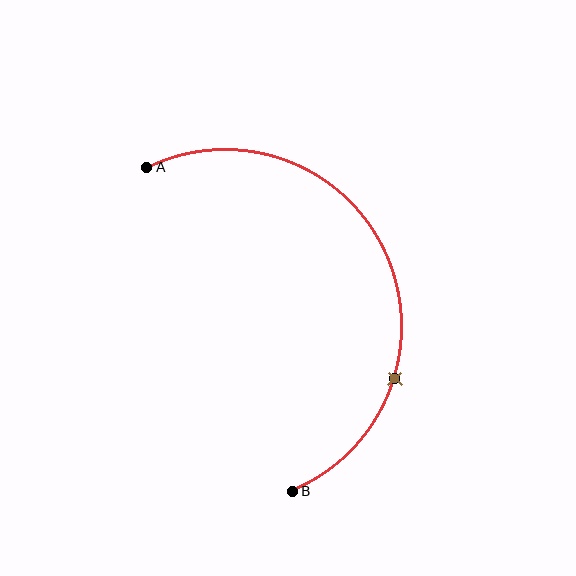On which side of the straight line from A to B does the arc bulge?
The arc bulges to the right of the straight line connecting A and B.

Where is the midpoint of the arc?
The arc midpoint is the point on the curve farthest from the straight line joining A and B. It sits to the right of that line.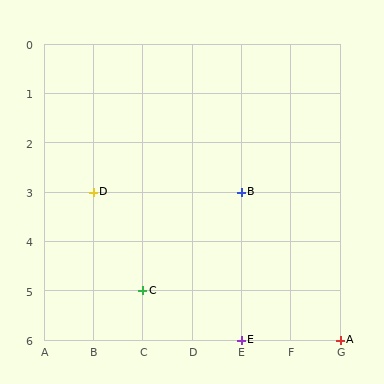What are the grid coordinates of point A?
Point A is at grid coordinates (G, 6).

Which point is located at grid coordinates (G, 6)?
Point A is at (G, 6).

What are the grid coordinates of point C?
Point C is at grid coordinates (C, 5).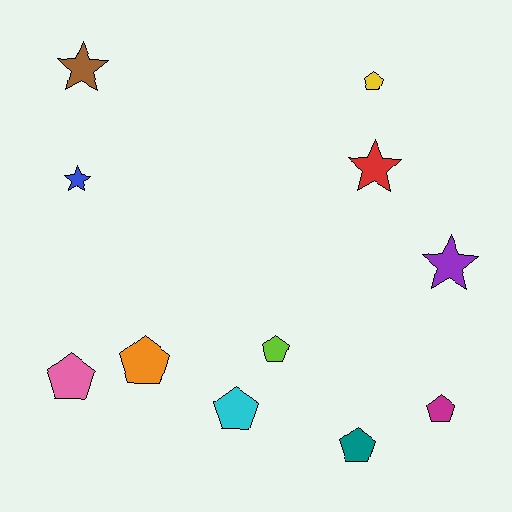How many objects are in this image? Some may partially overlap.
There are 11 objects.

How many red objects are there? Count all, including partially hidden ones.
There is 1 red object.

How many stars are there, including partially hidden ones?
There are 4 stars.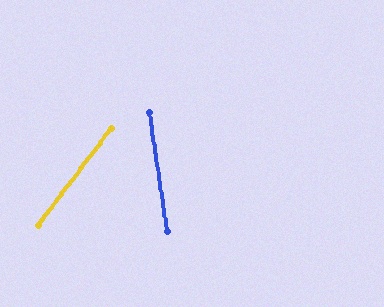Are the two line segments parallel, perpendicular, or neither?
Neither parallel nor perpendicular — they differ by about 46°.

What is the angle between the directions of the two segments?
Approximately 46 degrees.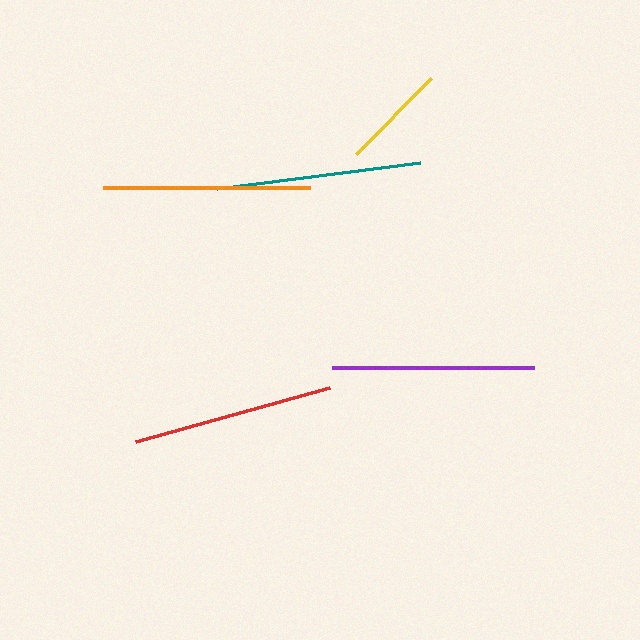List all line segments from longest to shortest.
From longest to shortest: orange, teal, purple, red, yellow.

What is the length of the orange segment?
The orange segment is approximately 207 pixels long.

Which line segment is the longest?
The orange line is the longest at approximately 207 pixels.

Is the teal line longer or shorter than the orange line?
The orange line is longer than the teal line.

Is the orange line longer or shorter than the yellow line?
The orange line is longer than the yellow line.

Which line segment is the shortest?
The yellow line is the shortest at approximately 107 pixels.